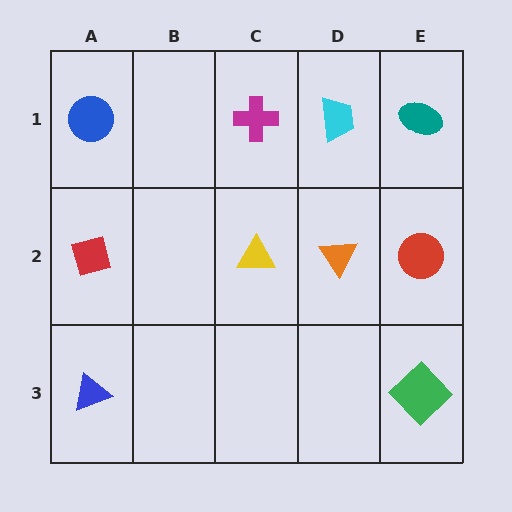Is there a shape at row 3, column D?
No, that cell is empty.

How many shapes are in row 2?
4 shapes.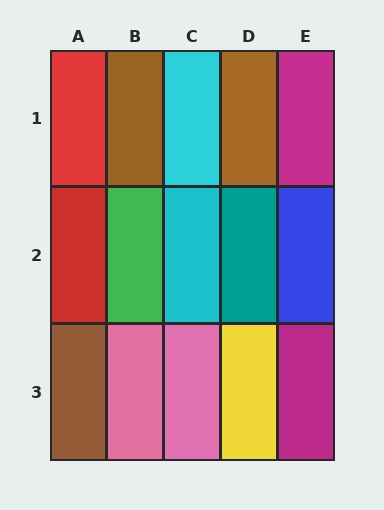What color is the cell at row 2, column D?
Teal.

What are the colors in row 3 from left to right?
Brown, pink, pink, yellow, magenta.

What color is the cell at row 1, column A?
Red.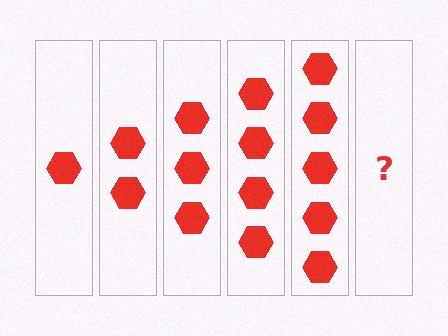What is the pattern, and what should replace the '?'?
The pattern is that each step adds one more hexagon. The '?' should be 6 hexagons.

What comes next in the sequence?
The next element should be 6 hexagons.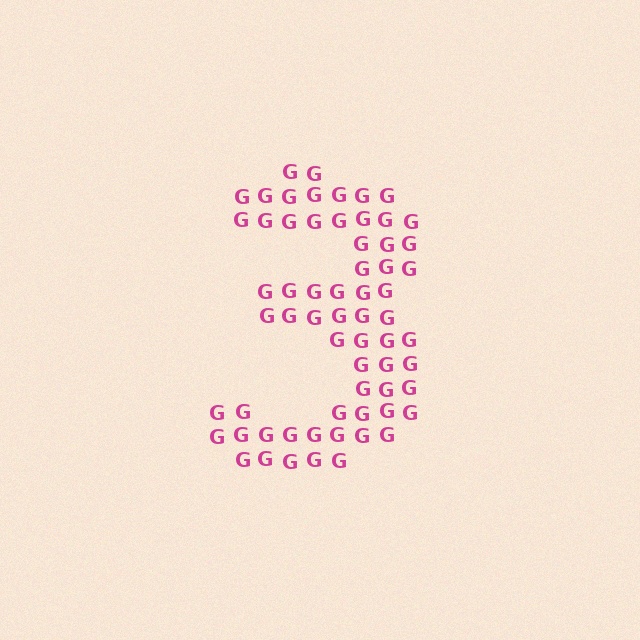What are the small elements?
The small elements are letter G's.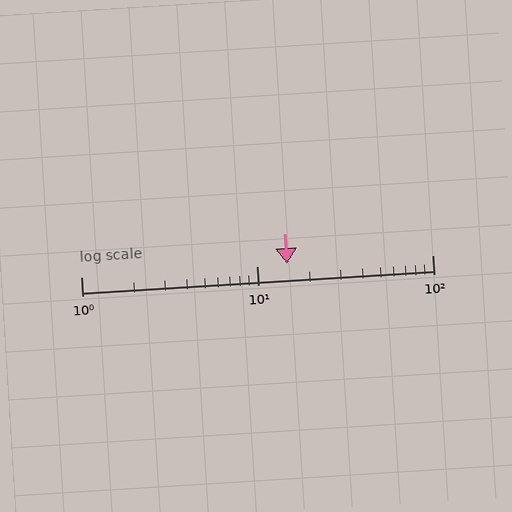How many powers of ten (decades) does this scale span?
The scale spans 2 decades, from 1 to 100.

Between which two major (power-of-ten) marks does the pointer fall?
The pointer is between 10 and 100.